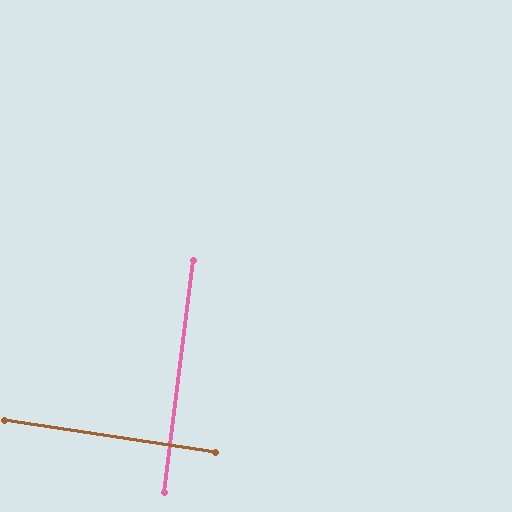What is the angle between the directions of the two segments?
Approximately 88 degrees.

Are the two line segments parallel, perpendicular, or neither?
Perpendicular — they meet at approximately 88°.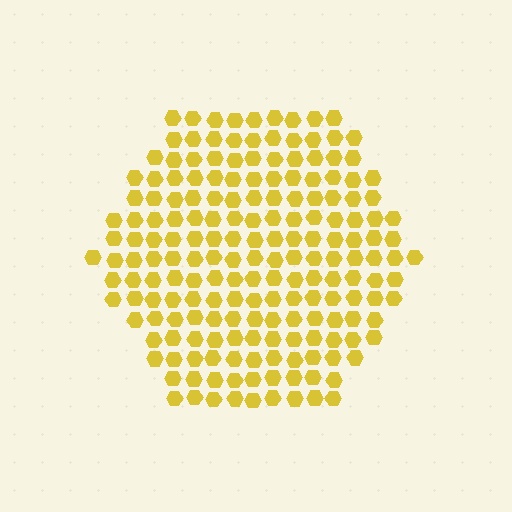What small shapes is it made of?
It is made of small hexagons.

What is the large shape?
The large shape is a hexagon.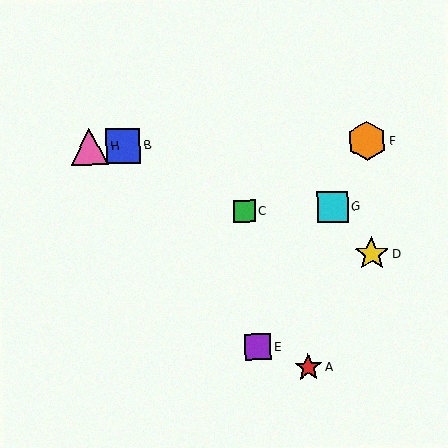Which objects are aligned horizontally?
Objects B, F, H are aligned horizontally.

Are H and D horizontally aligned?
No, H is at y≈146 and D is at y≈254.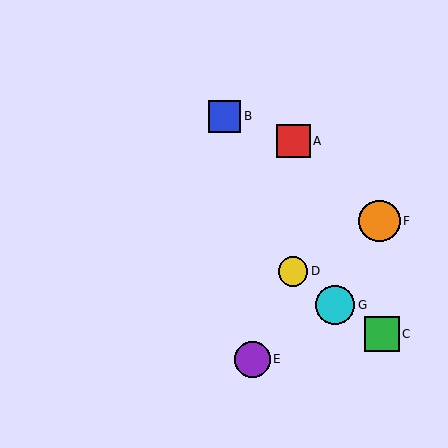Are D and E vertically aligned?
No, D is at x≈293 and E is at x≈252.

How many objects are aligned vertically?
2 objects (A, D) are aligned vertically.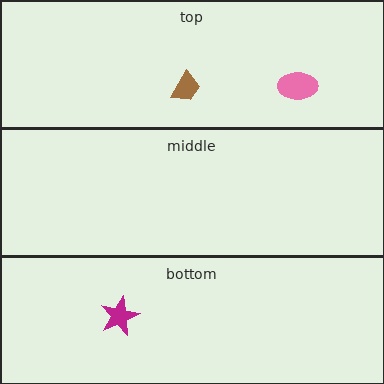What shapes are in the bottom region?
The magenta star.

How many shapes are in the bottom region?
1.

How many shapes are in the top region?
2.